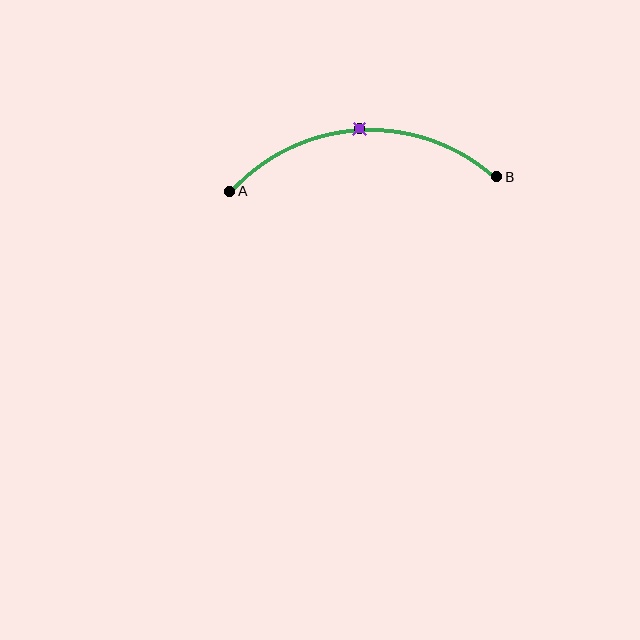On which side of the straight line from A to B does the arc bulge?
The arc bulges above the straight line connecting A and B.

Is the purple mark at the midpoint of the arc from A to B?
Yes. The purple mark lies on the arc at equal arc-length from both A and B — it is the arc midpoint.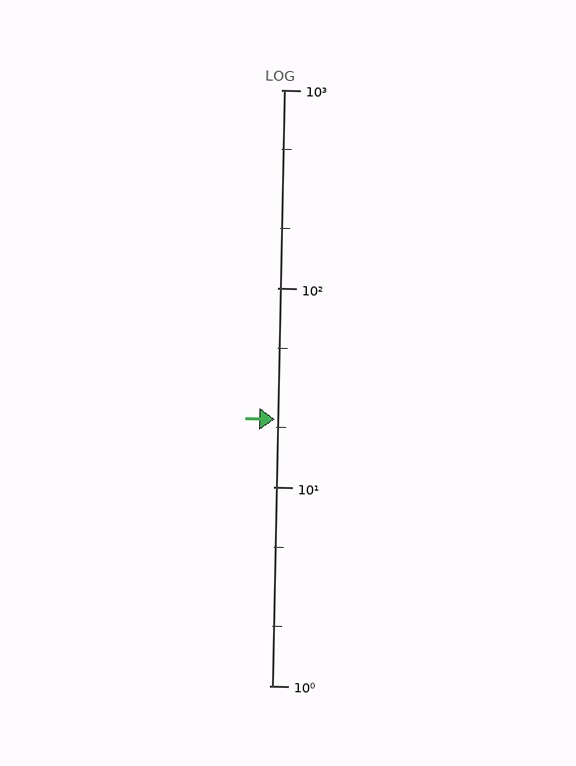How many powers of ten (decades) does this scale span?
The scale spans 3 decades, from 1 to 1000.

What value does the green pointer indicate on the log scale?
The pointer indicates approximately 22.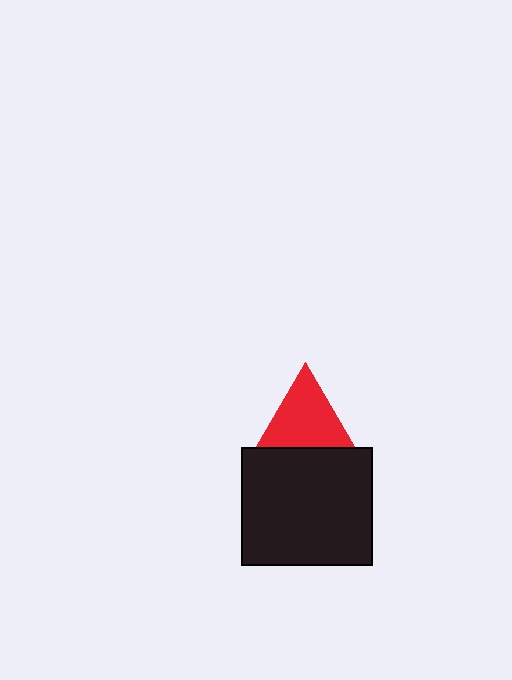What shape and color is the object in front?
The object in front is a black rectangle.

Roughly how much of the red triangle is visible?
Most of it is visible (roughly 68%).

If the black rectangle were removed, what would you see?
You would see the complete red triangle.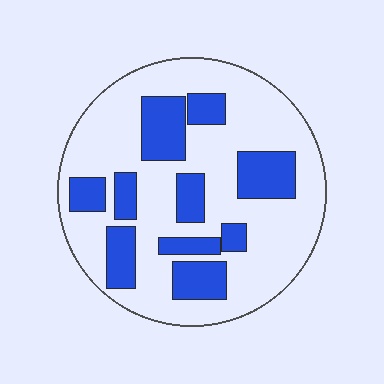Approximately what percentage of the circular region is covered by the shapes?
Approximately 30%.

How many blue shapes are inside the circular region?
10.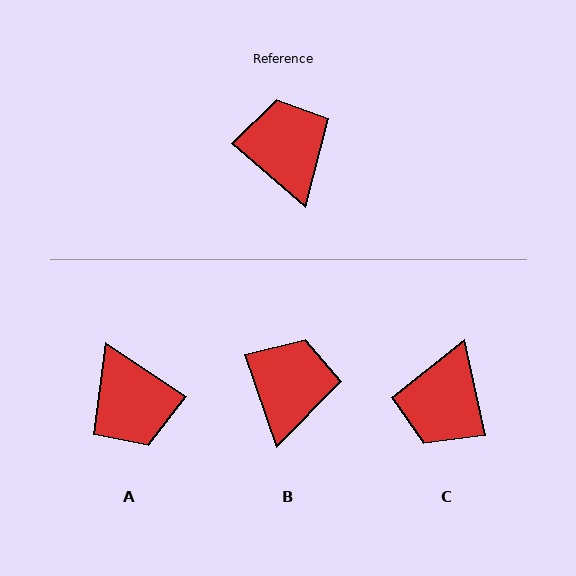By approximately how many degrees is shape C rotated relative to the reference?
Approximately 144 degrees counter-clockwise.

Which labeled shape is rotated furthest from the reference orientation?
A, about 172 degrees away.